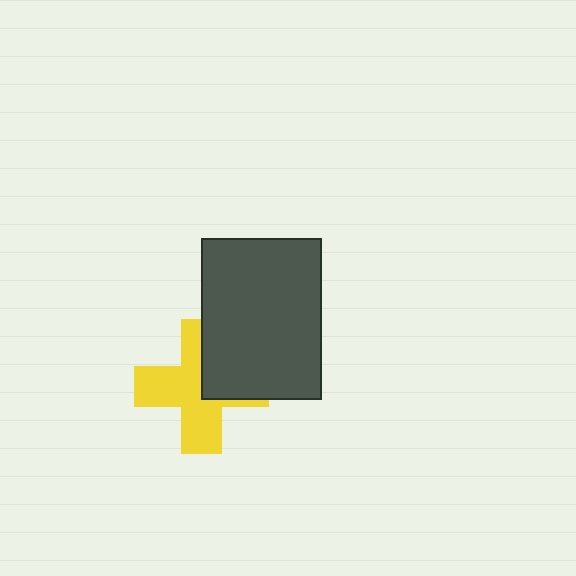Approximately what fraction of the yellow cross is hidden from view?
Roughly 34% of the yellow cross is hidden behind the dark gray rectangle.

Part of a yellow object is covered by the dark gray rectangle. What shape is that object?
It is a cross.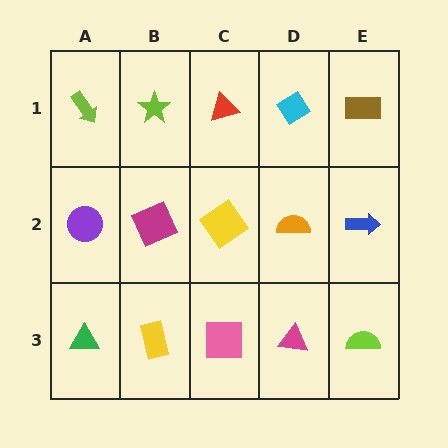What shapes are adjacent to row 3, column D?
An orange semicircle (row 2, column D), a pink square (row 3, column C), a lime semicircle (row 3, column E).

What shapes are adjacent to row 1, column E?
A blue arrow (row 2, column E), a cyan diamond (row 1, column D).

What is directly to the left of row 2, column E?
An orange semicircle.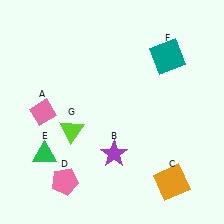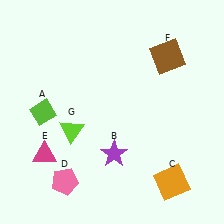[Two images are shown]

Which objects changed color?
A changed from pink to lime. E changed from green to magenta. F changed from teal to brown.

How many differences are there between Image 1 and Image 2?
There are 3 differences between the two images.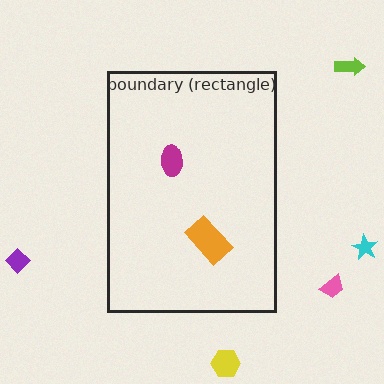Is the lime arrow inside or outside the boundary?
Outside.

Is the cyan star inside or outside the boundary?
Outside.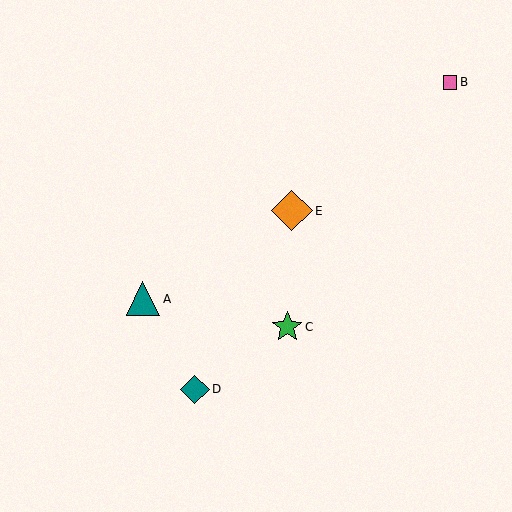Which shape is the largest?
The orange diamond (labeled E) is the largest.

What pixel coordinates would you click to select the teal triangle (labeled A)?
Click at (143, 299) to select the teal triangle A.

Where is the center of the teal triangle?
The center of the teal triangle is at (143, 299).